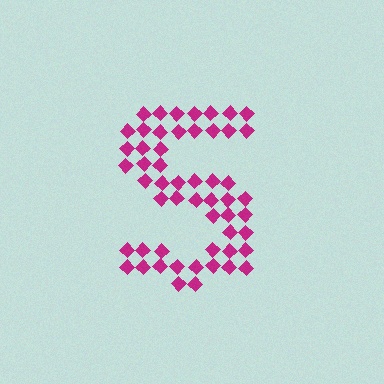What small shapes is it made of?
It is made of small diamonds.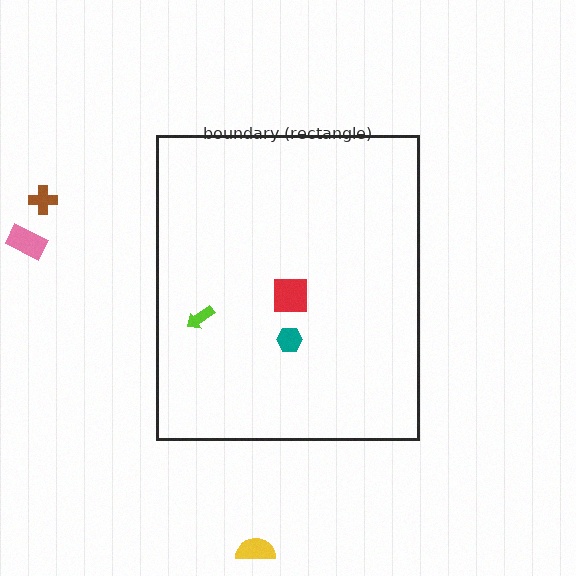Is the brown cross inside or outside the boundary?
Outside.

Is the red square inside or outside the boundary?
Inside.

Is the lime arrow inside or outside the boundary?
Inside.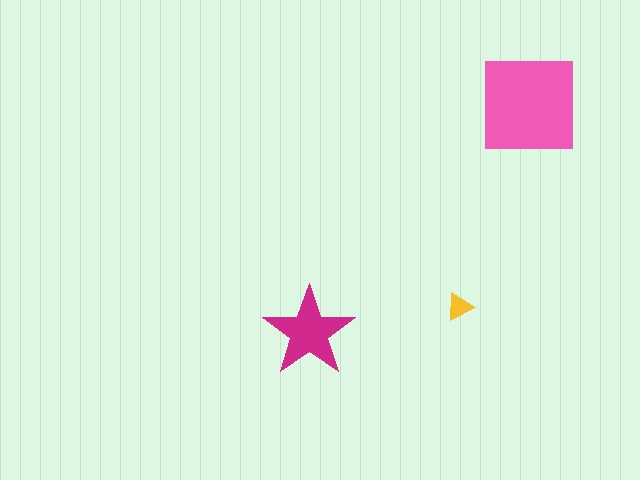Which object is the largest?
The pink square.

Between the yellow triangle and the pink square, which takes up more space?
The pink square.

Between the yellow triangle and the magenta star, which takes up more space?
The magenta star.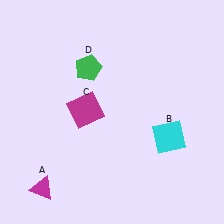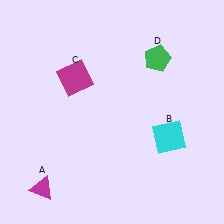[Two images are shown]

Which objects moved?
The objects that moved are: the magenta square (C), the green pentagon (D).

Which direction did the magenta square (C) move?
The magenta square (C) moved up.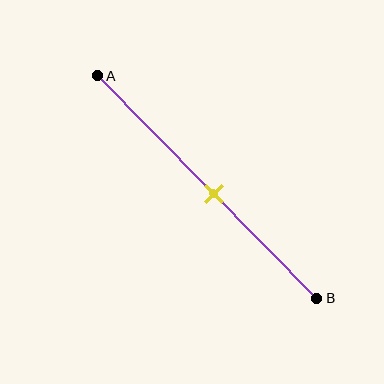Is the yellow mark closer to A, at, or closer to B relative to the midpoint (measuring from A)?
The yellow mark is closer to point B than the midpoint of segment AB.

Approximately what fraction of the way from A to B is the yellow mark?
The yellow mark is approximately 55% of the way from A to B.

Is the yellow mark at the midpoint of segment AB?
No, the mark is at about 55% from A, not at the 50% midpoint.